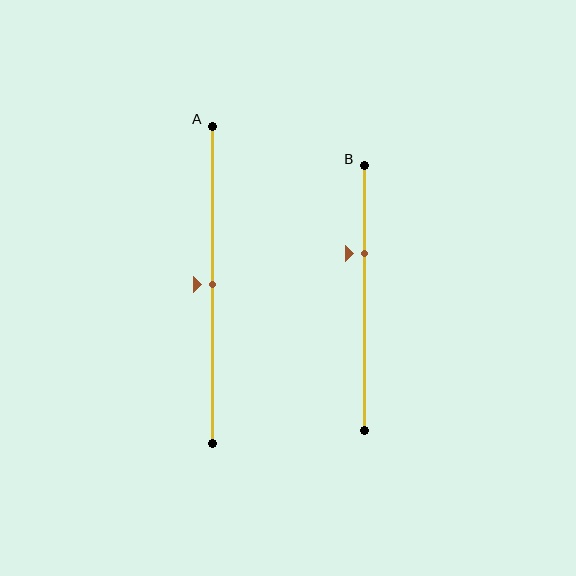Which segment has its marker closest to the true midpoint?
Segment A has its marker closest to the true midpoint.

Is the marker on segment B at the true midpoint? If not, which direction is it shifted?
No, the marker on segment B is shifted upward by about 17% of the segment length.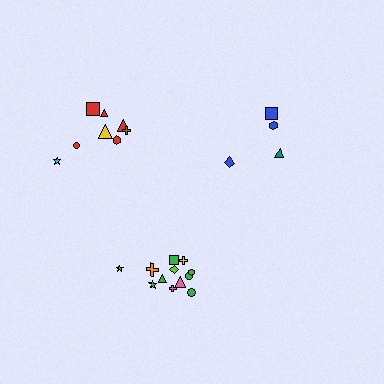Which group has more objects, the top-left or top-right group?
The top-left group.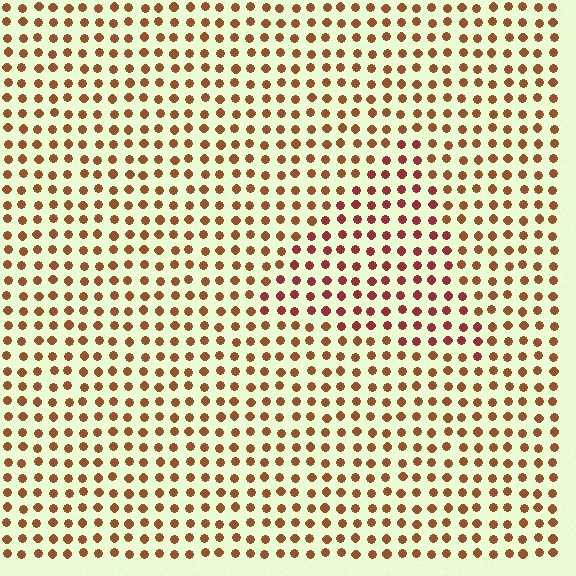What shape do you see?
I see a triangle.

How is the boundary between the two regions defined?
The boundary is defined purely by a slight shift in hue (about 30 degrees). Spacing, size, and orientation are identical on both sides.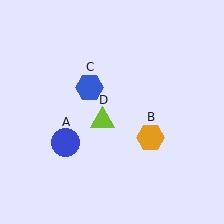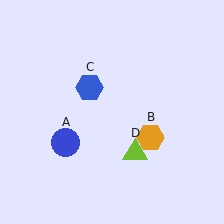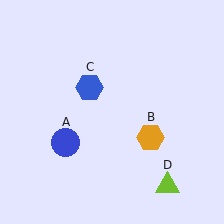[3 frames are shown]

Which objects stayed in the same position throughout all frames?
Blue circle (object A) and orange hexagon (object B) and blue hexagon (object C) remained stationary.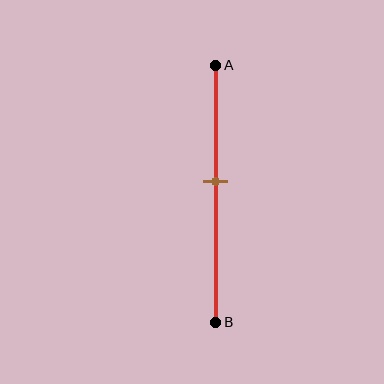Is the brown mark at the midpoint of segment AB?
No, the mark is at about 45% from A, not at the 50% midpoint.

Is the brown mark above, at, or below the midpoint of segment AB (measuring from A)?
The brown mark is above the midpoint of segment AB.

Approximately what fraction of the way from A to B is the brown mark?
The brown mark is approximately 45% of the way from A to B.